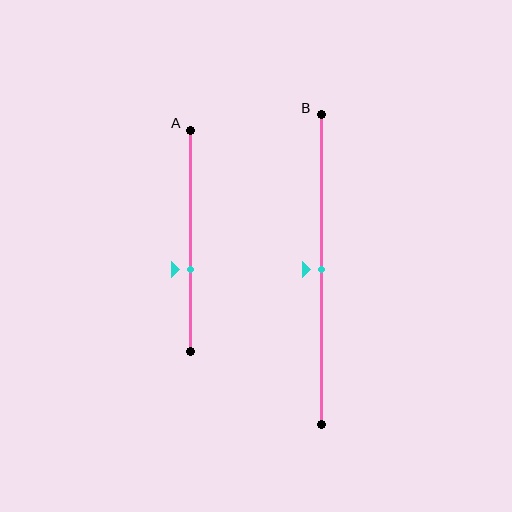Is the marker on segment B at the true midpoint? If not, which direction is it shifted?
Yes, the marker on segment B is at the true midpoint.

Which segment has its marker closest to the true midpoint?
Segment B has its marker closest to the true midpoint.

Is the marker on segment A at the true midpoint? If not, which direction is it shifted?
No, the marker on segment A is shifted downward by about 13% of the segment length.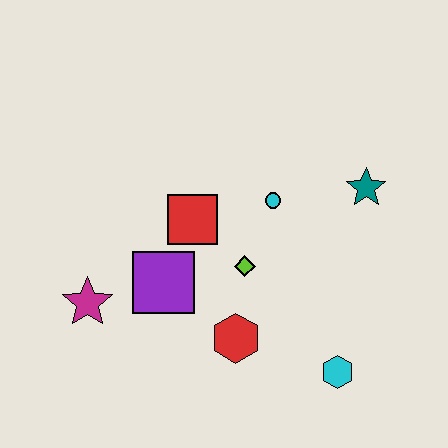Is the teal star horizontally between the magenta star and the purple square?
No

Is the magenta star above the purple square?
No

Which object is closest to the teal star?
The cyan circle is closest to the teal star.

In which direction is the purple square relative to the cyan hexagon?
The purple square is to the left of the cyan hexagon.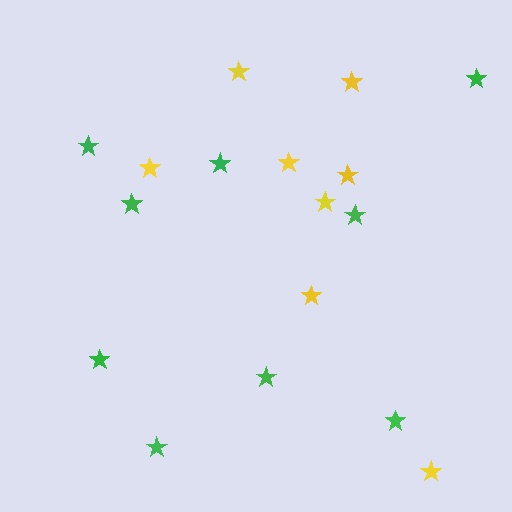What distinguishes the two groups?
There are 2 groups: one group of yellow stars (8) and one group of green stars (9).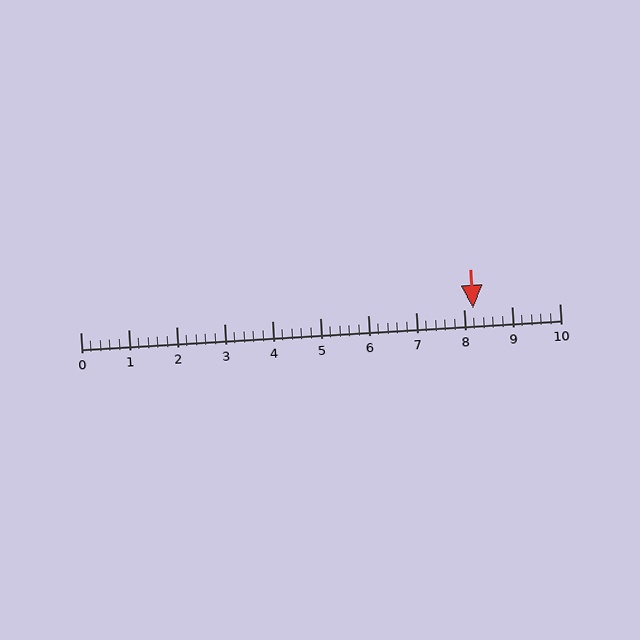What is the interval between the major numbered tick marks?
The major tick marks are spaced 1 units apart.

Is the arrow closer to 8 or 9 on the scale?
The arrow is closer to 8.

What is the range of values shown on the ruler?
The ruler shows values from 0 to 10.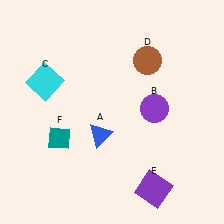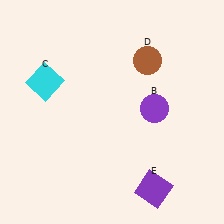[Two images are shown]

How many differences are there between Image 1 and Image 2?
There are 2 differences between the two images.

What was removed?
The blue triangle (A), the teal diamond (F) were removed in Image 2.